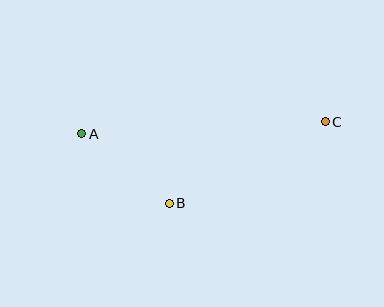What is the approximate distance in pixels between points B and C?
The distance between B and C is approximately 176 pixels.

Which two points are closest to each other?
Points A and B are closest to each other.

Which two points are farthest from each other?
Points A and C are farthest from each other.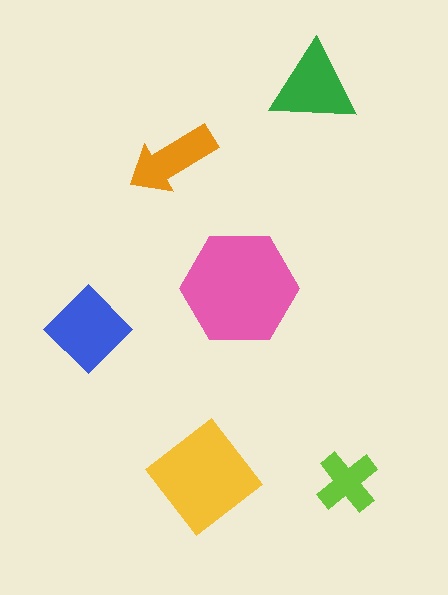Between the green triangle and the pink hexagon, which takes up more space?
The pink hexagon.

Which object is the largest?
The pink hexagon.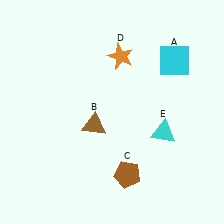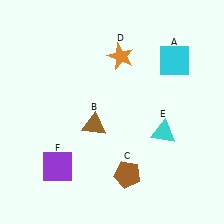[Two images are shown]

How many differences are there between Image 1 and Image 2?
There is 1 difference between the two images.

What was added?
A purple square (F) was added in Image 2.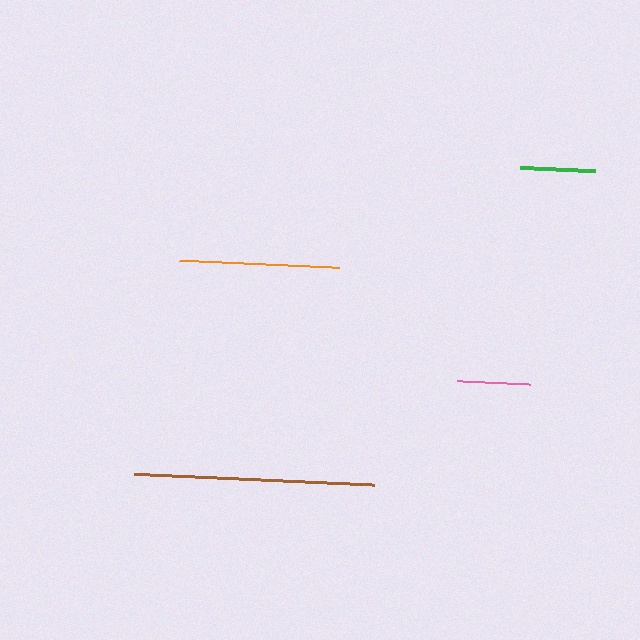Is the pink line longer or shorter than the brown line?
The brown line is longer than the pink line.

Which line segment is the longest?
The brown line is the longest at approximately 240 pixels.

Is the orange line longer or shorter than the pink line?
The orange line is longer than the pink line.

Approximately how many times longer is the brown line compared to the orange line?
The brown line is approximately 1.5 times the length of the orange line.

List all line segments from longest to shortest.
From longest to shortest: brown, orange, green, pink.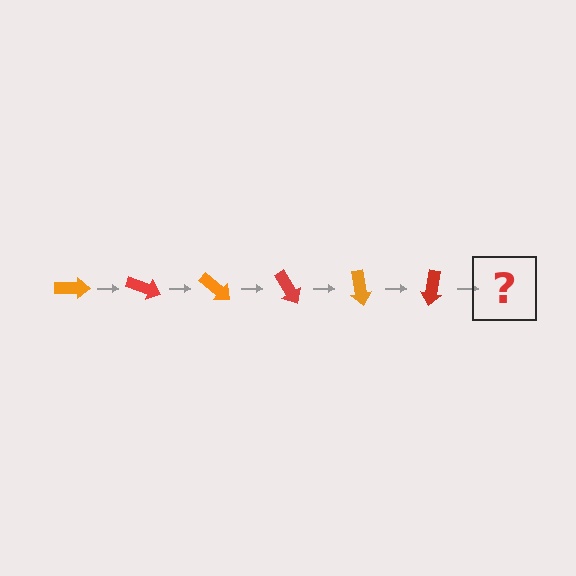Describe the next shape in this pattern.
It should be an orange arrow, rotated 120 degrees from the start.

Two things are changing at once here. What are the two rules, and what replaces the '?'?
The two rules are that it rotates 20 degrees each step and the color cycles through orange and red. The '?' should be an orange arrow, rotated 120 degrees from the start.